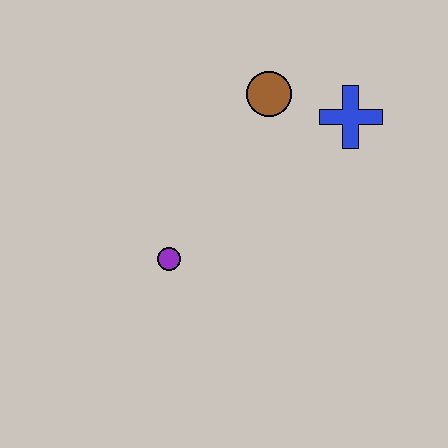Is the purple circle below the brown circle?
Yes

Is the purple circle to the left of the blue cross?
Yes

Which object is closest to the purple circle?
The brown circle is closest to the purple circle.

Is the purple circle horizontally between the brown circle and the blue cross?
No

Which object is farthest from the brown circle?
The purple circle is farthest from the brown circle.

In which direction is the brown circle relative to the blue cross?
The brown circle is to the left of the blue cross.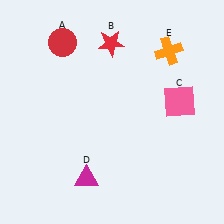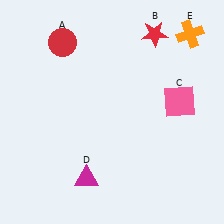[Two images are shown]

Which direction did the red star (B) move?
The red star (B) moved right.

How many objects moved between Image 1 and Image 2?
2 objects moved between the two images.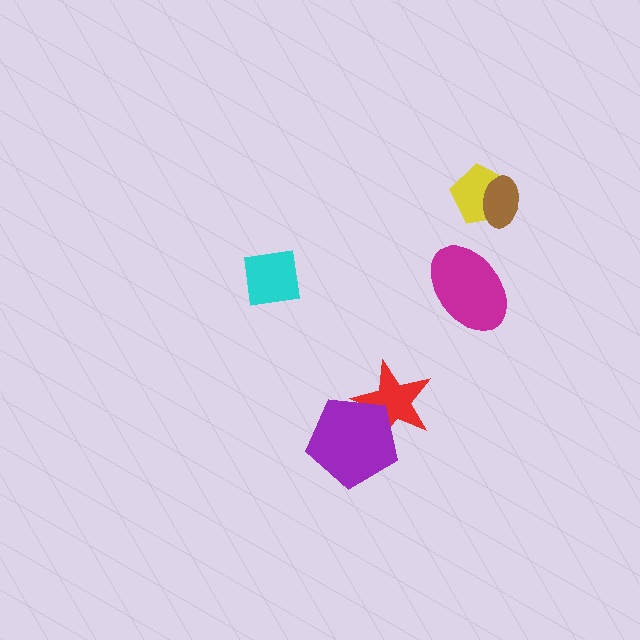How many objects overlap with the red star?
1 object overlaps with the red star.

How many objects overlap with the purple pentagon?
1 object overlaps with the purple pentagon.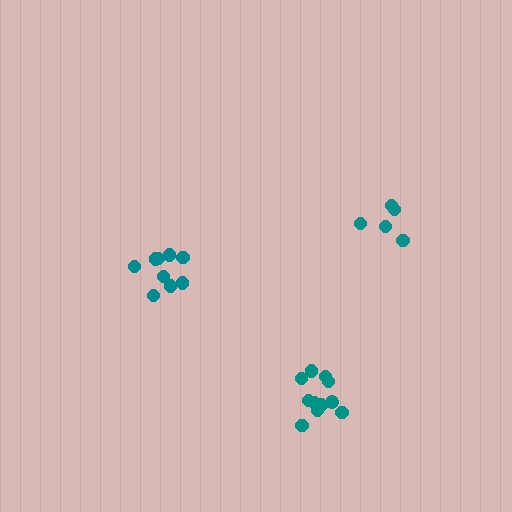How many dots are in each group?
Group 1: 11 dots, Group 2: 5 dots, Group 3: 9 dots (25 total).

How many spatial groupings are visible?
There are 3 spatial groupings.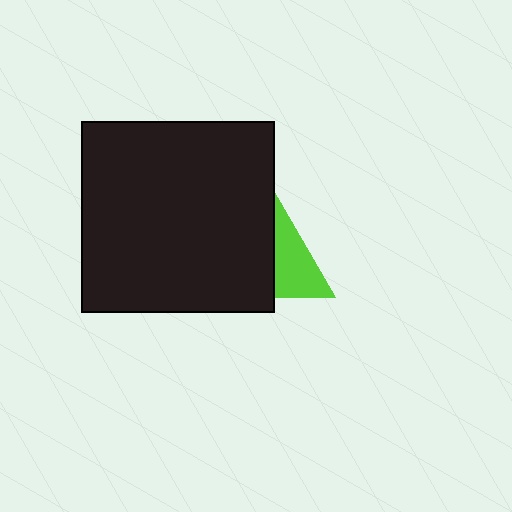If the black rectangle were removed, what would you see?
You would see the complete lime triangle.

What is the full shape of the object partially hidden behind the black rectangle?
The partially hidden object is a lime triangle.